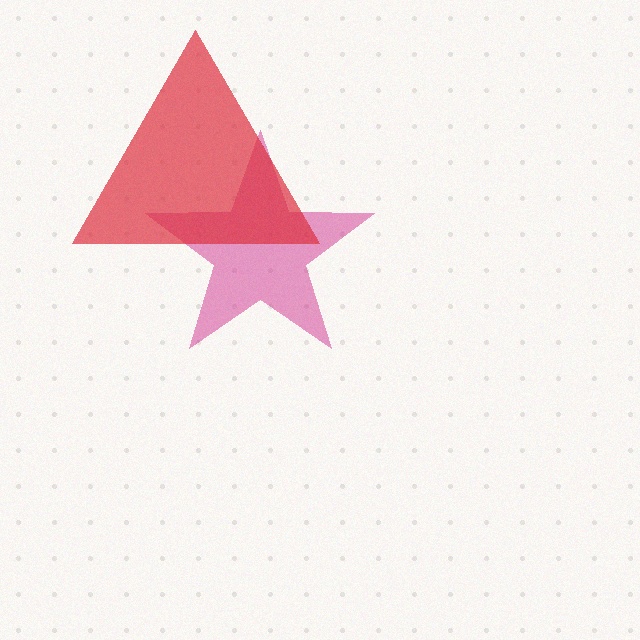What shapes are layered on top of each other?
The layered shapes are: a magenta star, a red triangle.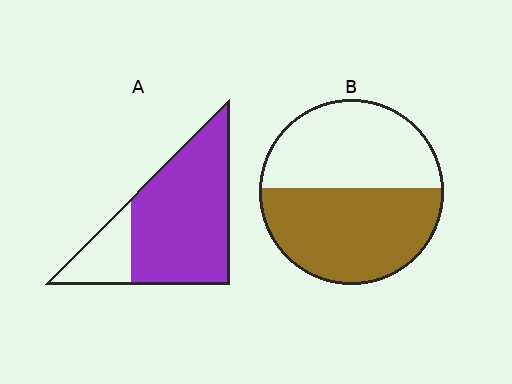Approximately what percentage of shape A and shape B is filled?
A is approximately 80% and B is approximately 55%.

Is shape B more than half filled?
Roughly half.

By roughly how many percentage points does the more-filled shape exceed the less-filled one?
By roughly 25 percentage points (A over B).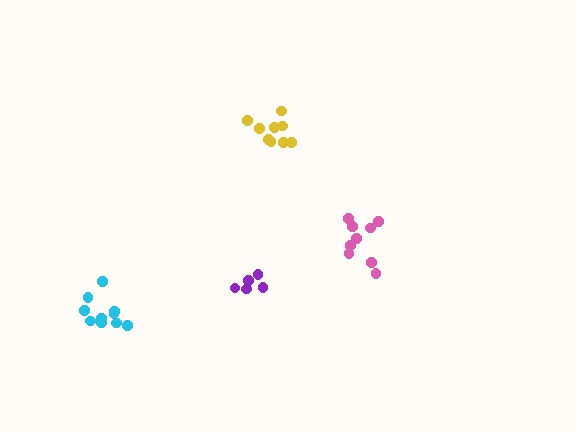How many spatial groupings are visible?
There are 4 spatial groupings.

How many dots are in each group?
Group 1: 10 dots, Group 2: 9 dots, Group 3: 5 dots, Group 4: 9 dots (33 total).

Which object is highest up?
The yellow cluster is topmost.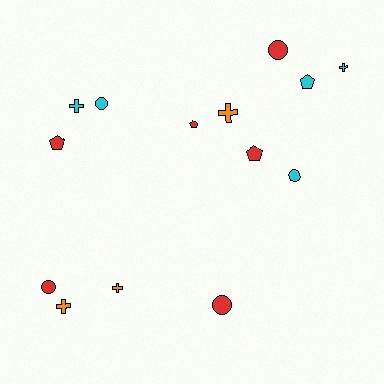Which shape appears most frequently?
Cross, with 5 objects.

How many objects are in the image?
There are 14 objects.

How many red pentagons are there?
There are 3 red pentagons.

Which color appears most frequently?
Red, with 6 objects.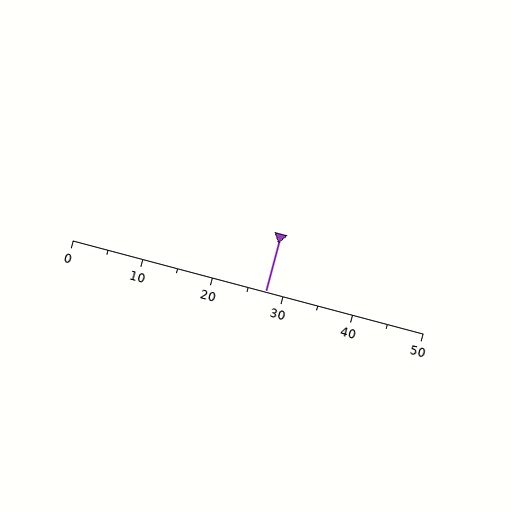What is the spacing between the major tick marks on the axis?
The major ticks are spaced 10 apart.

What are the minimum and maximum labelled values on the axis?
The axis runs from 0 to 50.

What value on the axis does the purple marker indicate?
The marker indicates approximately 27.5.